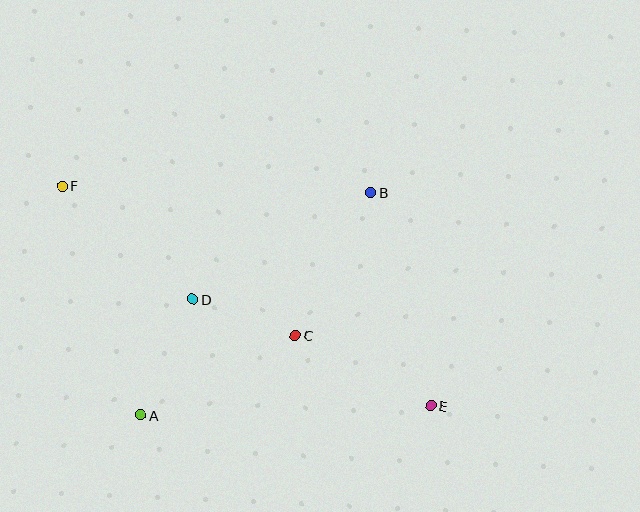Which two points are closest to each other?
Points C and D are closest to each other.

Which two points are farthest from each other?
Points E and F are farthest from each other.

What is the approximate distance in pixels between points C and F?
The distance between C and F is approximately 277 pixels.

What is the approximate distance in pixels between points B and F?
The distance between B and F is approximately 309 pixels.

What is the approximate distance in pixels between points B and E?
The distance between B and E is approximately 222 pixels.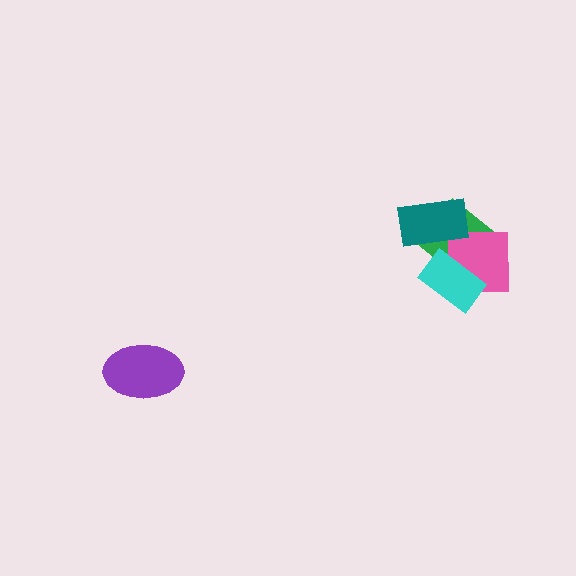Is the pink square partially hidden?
Yes, it is partially covered by another shape.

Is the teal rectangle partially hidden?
No, no other shape covers it.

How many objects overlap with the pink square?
2 objects overlap with the pink square.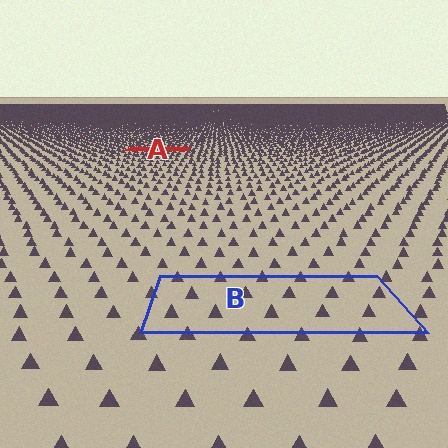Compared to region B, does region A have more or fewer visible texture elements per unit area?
Region A has more texture elements per unit area — they are packed more densely because it is farther away.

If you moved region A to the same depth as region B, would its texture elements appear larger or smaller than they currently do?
They would appear larger. At a closer depth, the same texture elements are projected at a bigger on-screen size.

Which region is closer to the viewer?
Region B is closer. The texture elements there are larger and more spread out.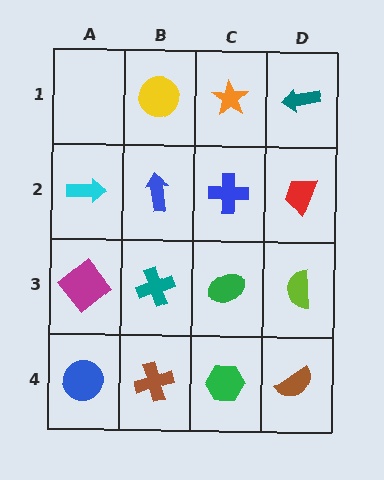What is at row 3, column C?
A green ellipse.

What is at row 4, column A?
A blue circle.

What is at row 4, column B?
A brown cross.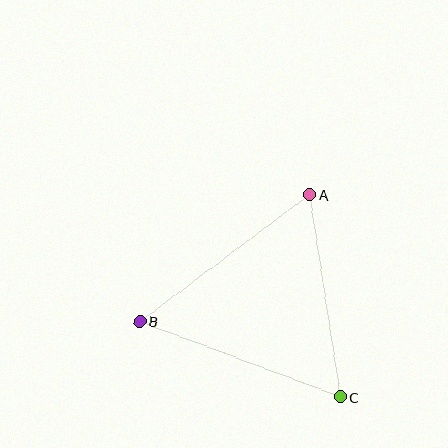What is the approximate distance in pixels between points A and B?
The distance between A and B is approximately 212 pixels.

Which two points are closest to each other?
Points A and C are closest to each other.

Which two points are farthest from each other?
Points B and C are farthest from each other.